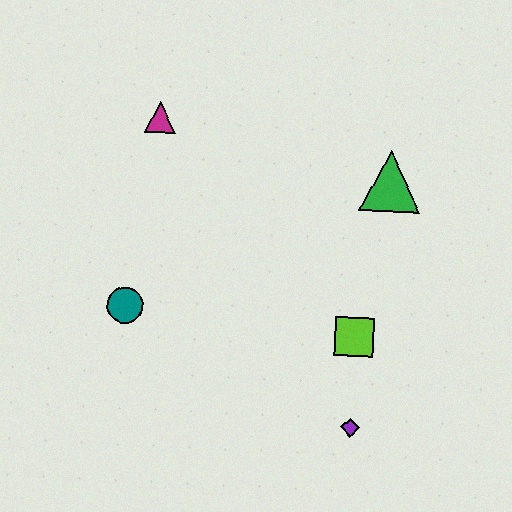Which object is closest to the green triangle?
The lime square is closest to the green triangle.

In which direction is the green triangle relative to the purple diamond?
The green triangle is above the purple diamond.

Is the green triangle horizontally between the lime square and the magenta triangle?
No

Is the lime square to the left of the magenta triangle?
No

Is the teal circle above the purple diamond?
Yes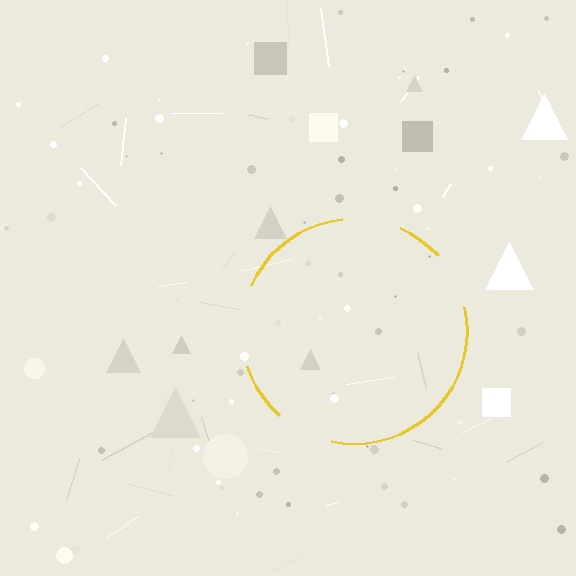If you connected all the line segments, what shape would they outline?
They would outline a circle.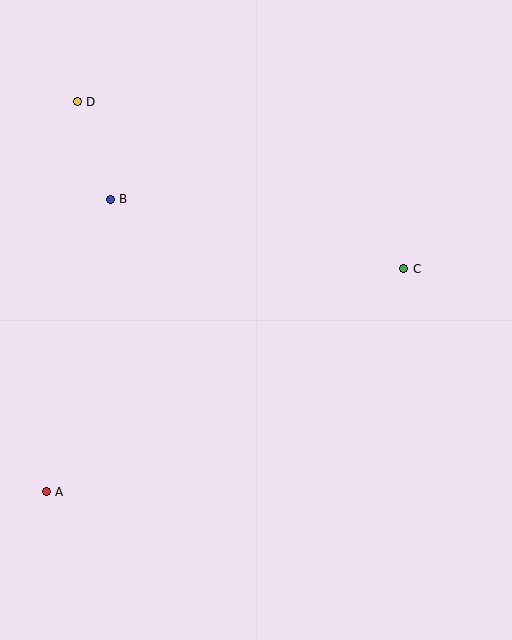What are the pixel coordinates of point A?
Point A is at (46, 492).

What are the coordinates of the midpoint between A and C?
The midpoint between A and C is at (225, 380).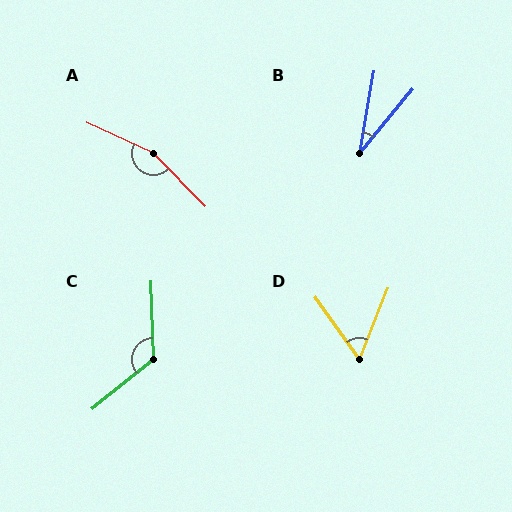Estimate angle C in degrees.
Approximately 127 degrees.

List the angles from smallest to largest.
B (30°), D (57°), C (127°), A (158°).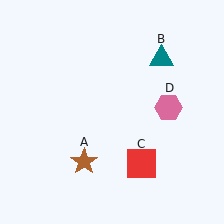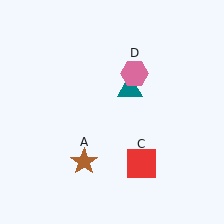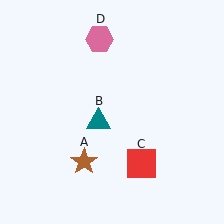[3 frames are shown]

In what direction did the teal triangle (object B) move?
The teal triangle (object B) moved down and to the left.